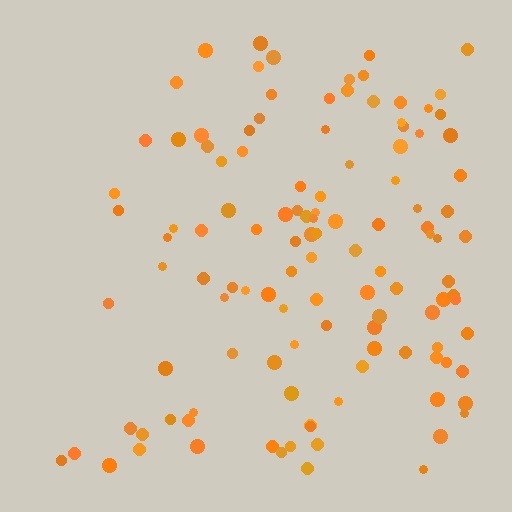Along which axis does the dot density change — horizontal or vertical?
Horizontal.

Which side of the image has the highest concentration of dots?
The right.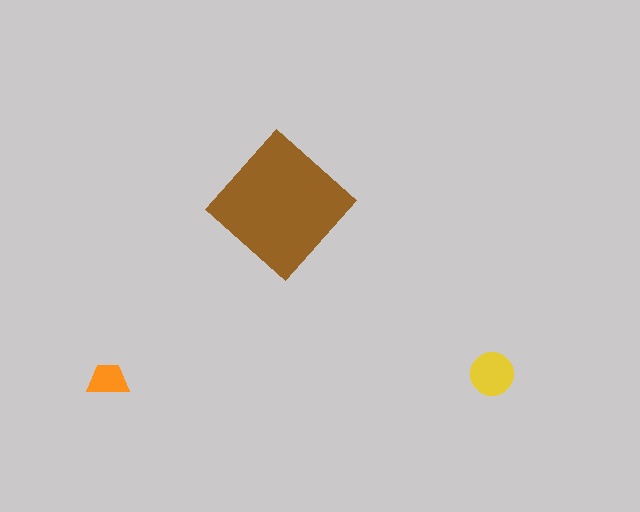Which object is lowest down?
The orange trapezoid is bottommost.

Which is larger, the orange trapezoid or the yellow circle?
The yellow circle.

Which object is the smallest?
The orange trapezoid.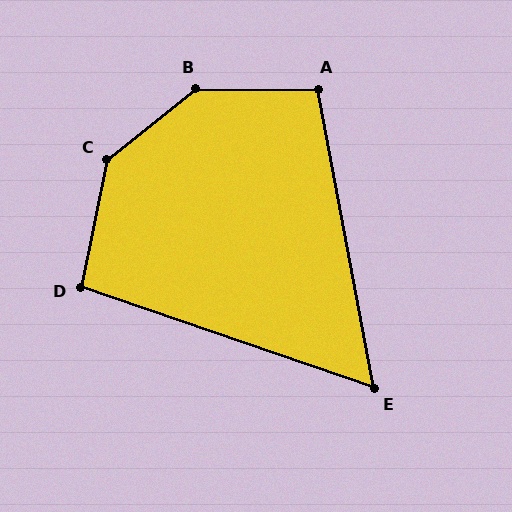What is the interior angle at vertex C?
Approximately 140 degrees (obtuse).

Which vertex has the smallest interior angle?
E, at approximately 60 degrees.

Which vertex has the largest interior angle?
B, at approximately 141 degrees.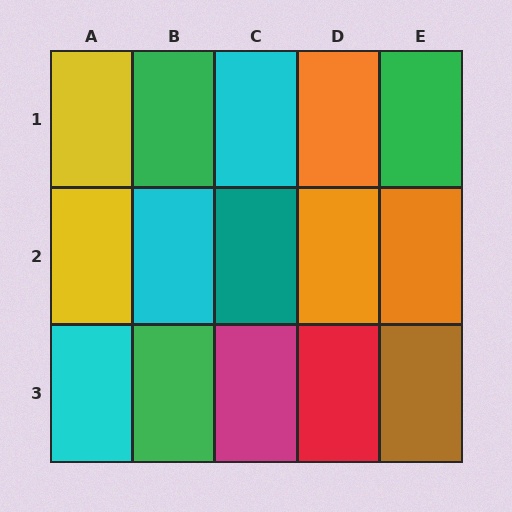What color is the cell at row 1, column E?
Green.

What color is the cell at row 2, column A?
Yellow.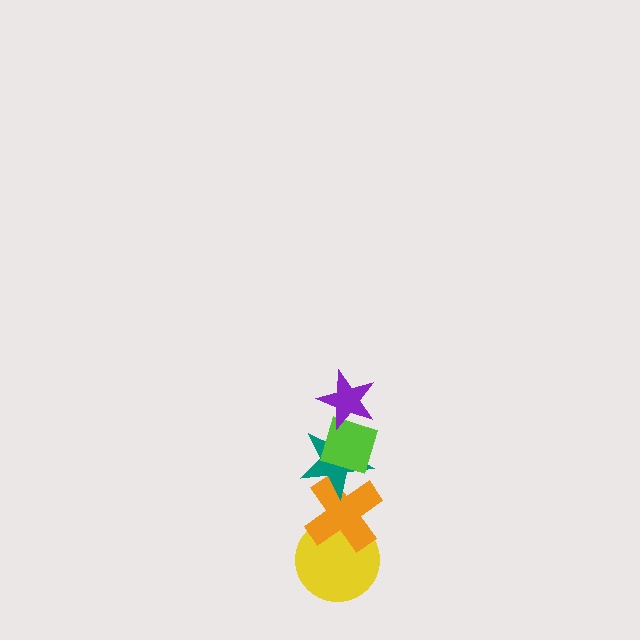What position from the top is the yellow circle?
The yellow circle is 5th from the top.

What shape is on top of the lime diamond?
The purple star is on top of the lime diamond.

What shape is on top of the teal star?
The lime diamond is on top of the teal star.